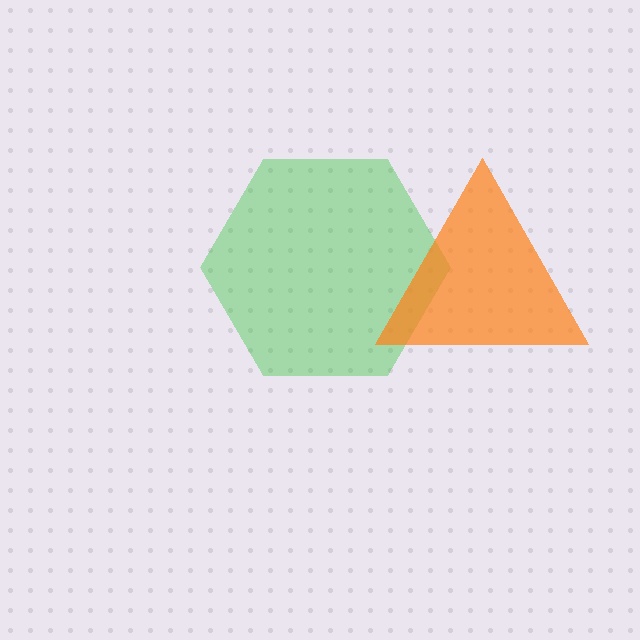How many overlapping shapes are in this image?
There are 2 overlapping shapes in the image.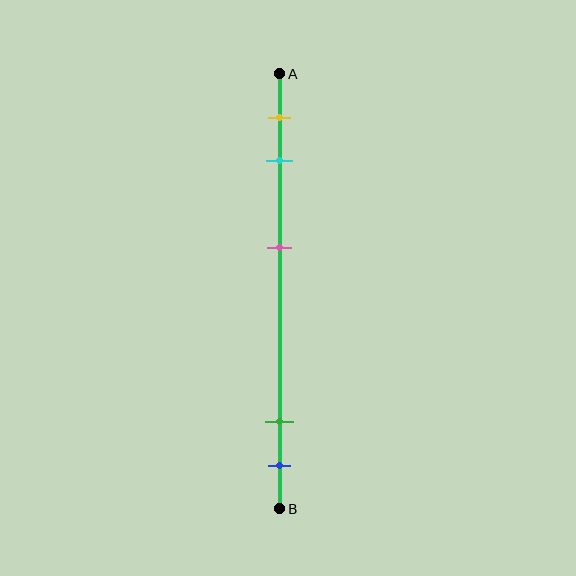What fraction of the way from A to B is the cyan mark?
The cyan mark is approximately 20% (0.2) of the way from A to B.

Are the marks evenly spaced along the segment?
No, the marks are not evenly spaced.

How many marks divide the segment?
There are 5 marks dividing the segment.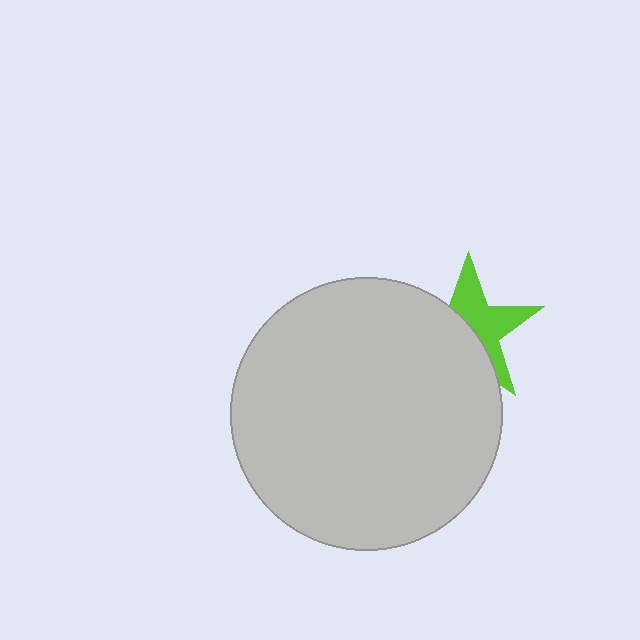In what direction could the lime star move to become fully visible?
The lime star could move toward the upper-right. That would shift it out from behind the light gray circle entirely.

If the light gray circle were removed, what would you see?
You would see the complete lime star.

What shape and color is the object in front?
The object in front is a light gray circle.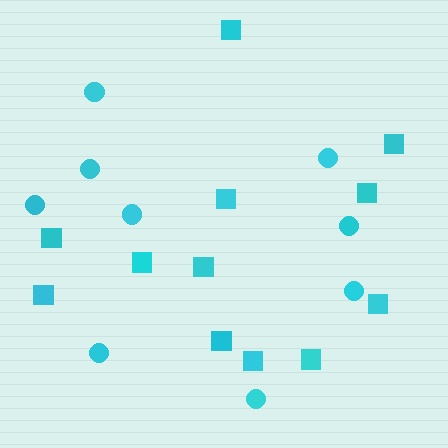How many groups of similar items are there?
There are 2 groups: one group of circles (9) and one group of squares (12).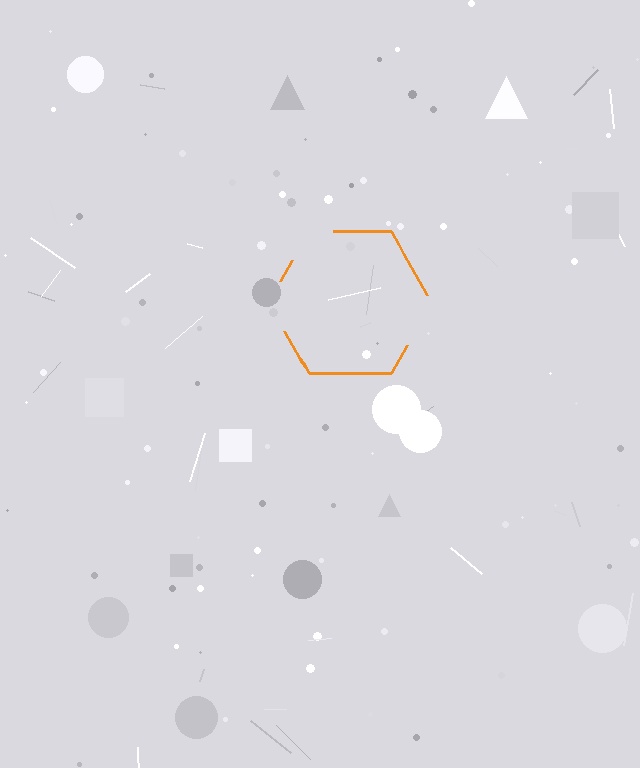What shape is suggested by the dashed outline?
The dashed outline suggests a hexagon.